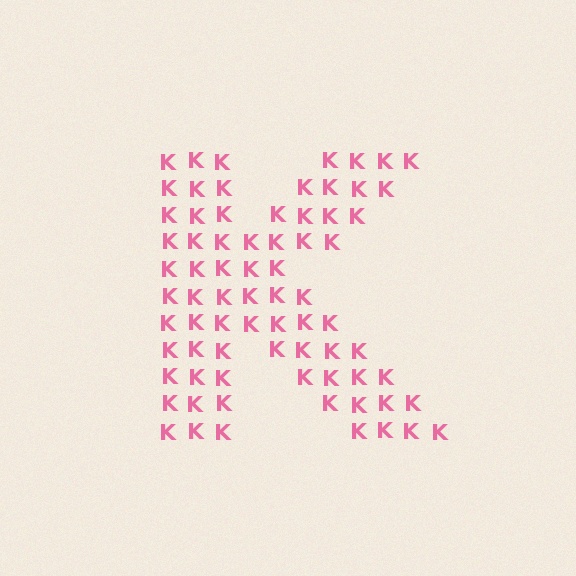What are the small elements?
The small elements are letter K's.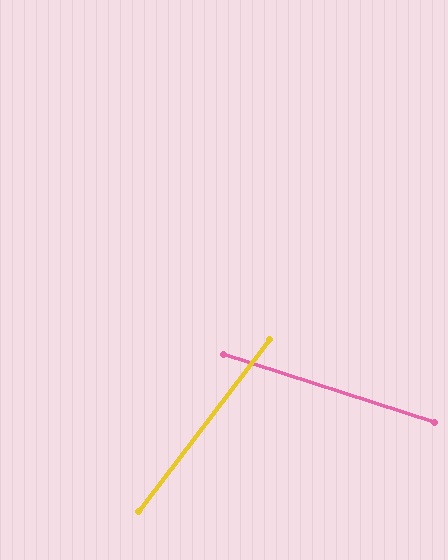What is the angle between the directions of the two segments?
Approximately 70 degrees.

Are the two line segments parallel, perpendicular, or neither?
Neither parallel nor perpendicular — they differ by about 70°.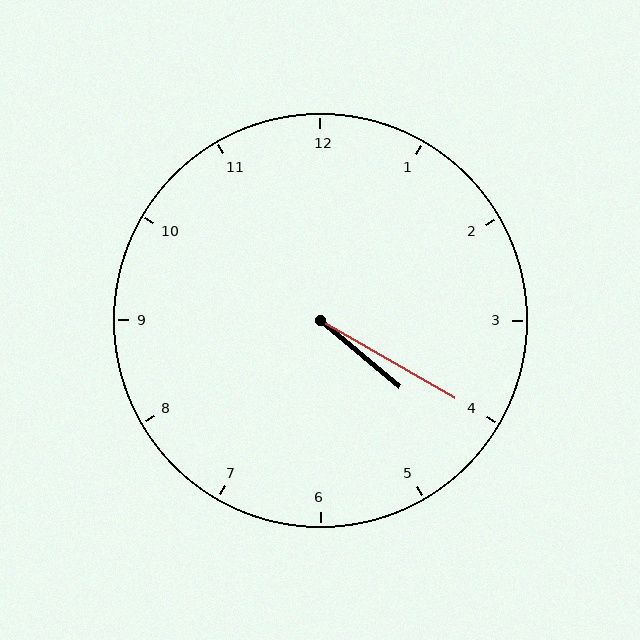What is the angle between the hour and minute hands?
Approximately 10 degrees.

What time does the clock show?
4:20.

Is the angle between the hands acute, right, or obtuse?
It is acute.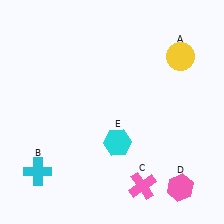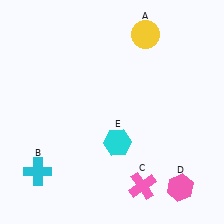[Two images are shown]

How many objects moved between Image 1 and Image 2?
1 object moved between the two images.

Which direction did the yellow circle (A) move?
The yellow circle (A) moved left.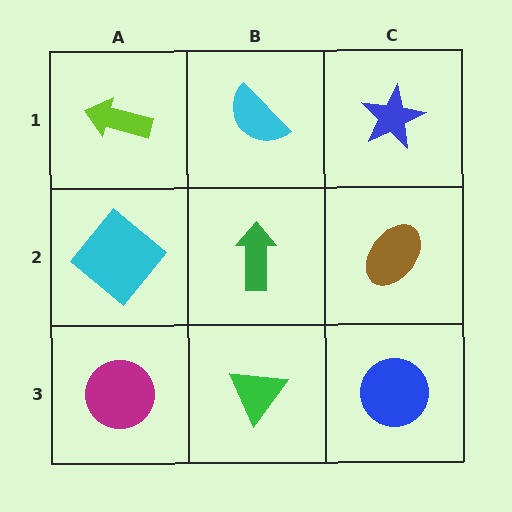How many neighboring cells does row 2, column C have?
3.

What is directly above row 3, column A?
A cyan diamond.